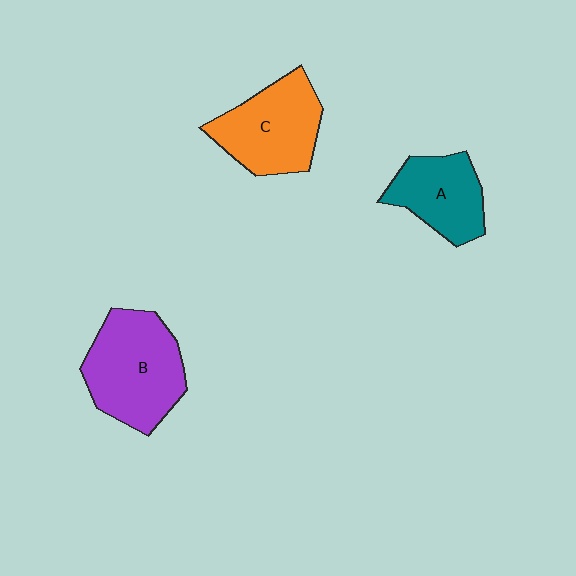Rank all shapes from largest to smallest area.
From largest to smallest: B (purple), C (orange), A (teal).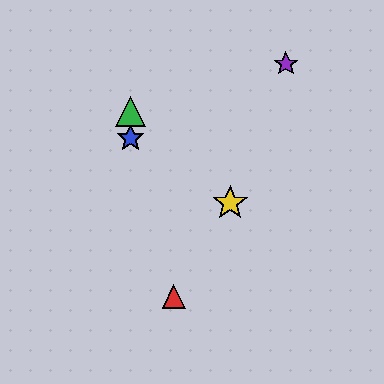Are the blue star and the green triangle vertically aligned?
Yes, both are at x≈130.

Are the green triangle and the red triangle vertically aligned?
No, the green triangle is at x≈130 and the red triangle is at x≈174.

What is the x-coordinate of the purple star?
The purple star is at x≈286.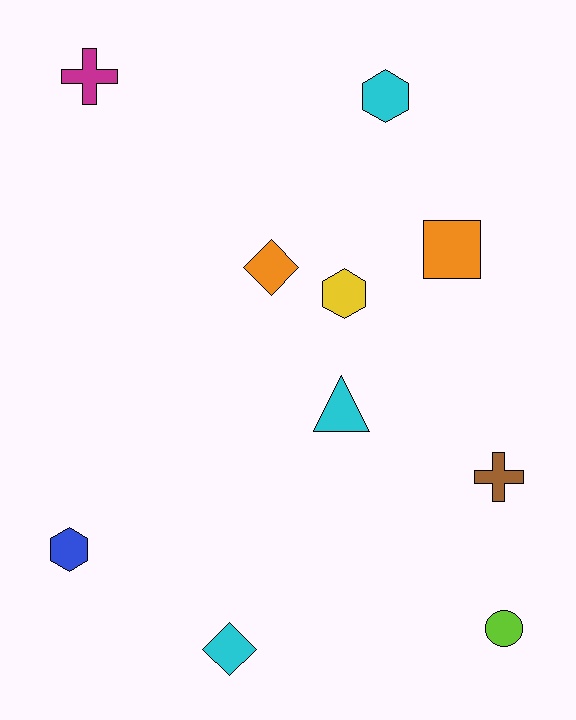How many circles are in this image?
There is 1 circle.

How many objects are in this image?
There are 10 objects.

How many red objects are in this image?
There are no red objects.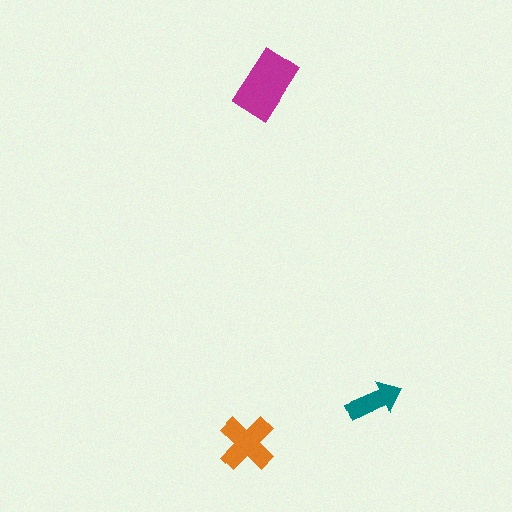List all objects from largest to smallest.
The magenta rectangle, the orange cross, the teal arrow.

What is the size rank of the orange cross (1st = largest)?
2nd.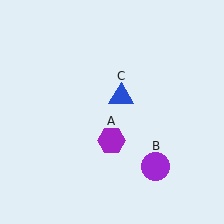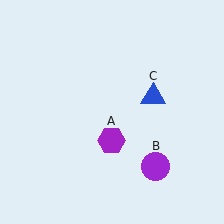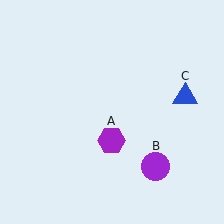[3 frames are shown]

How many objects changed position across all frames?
1 object changed position: blue triangle (object C).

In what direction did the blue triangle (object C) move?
The blue triangle (object C) moved right.